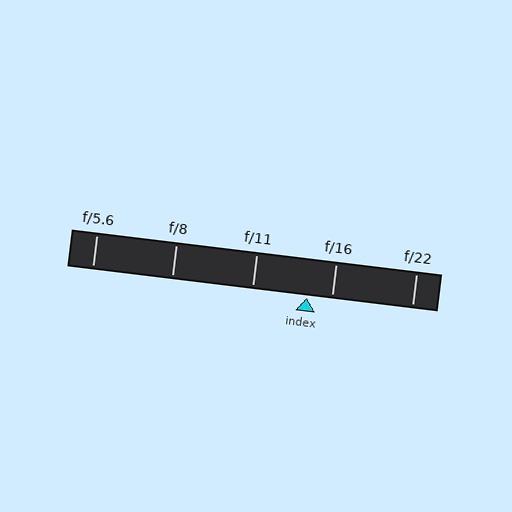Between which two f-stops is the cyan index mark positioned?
The index mark is between f/11 and f/16.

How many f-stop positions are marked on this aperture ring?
There are 5 f-stop positions marked.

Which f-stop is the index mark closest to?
The index mark is closest to f/16.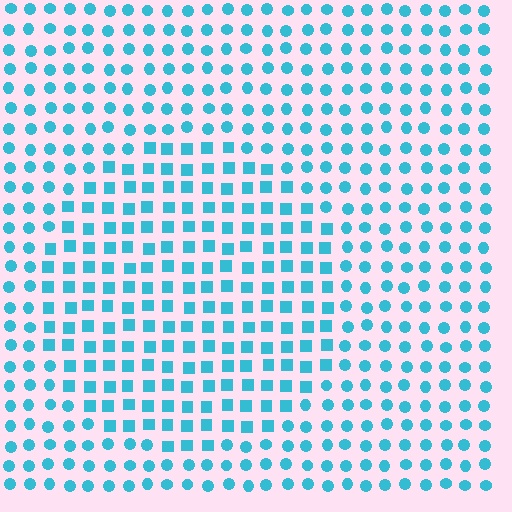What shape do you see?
I see a circle.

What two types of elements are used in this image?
The image uses squares inside the circle region and circles outside it.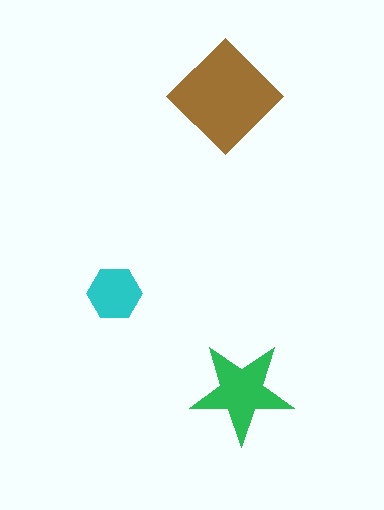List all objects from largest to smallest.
The brown diamond, the green star, the cyan hexagon.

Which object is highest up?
The brown diamond is topmost.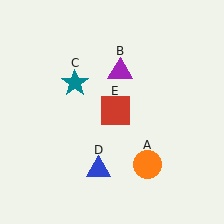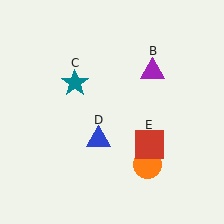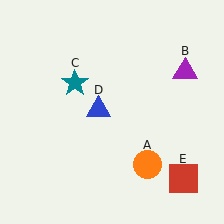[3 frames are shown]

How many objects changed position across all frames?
3 objects changed position: purple triangle (object B), blue triangle (object D), red square (object E).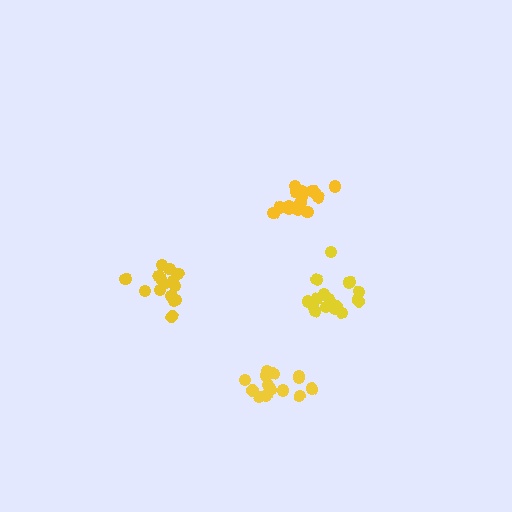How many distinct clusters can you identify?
There are 4 distinct clusters.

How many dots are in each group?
Group 1: 18 dots, Group 2: 15 dots, Group 3: 16 dots, Group 4: 18 dots (67 total).